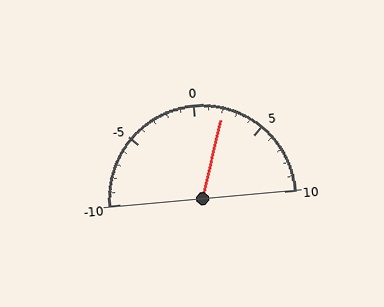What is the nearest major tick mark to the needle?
The nearest major tick mark is 0.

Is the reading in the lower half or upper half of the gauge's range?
The reading is in the upper half of the range (-10 to 10).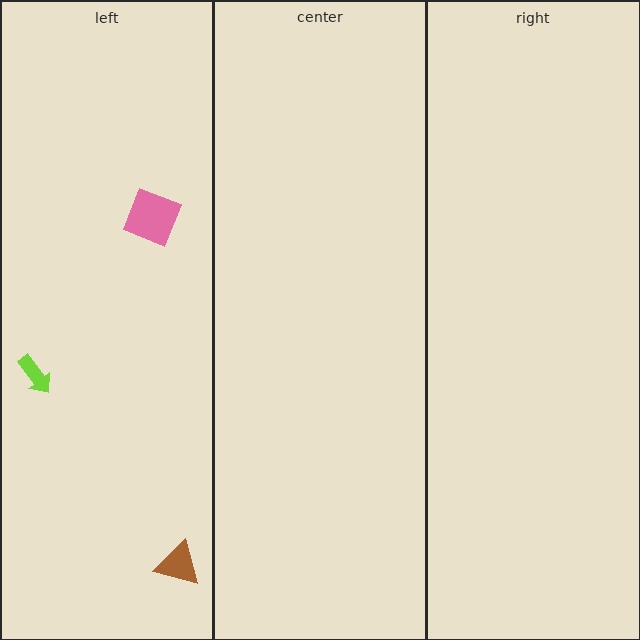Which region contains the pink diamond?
The left region.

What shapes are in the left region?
The brown triangle, the pink diamond, the lime arrow.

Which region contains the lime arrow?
The left region.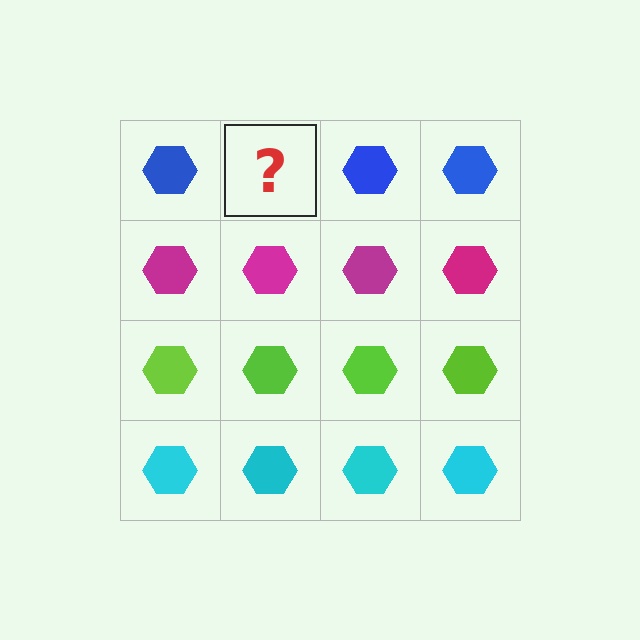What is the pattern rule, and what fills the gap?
The rule is that each row has a consistent color. The gap should be filled with a blue hexagon.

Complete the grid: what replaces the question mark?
The question mark should be replaced with a blue hexagon.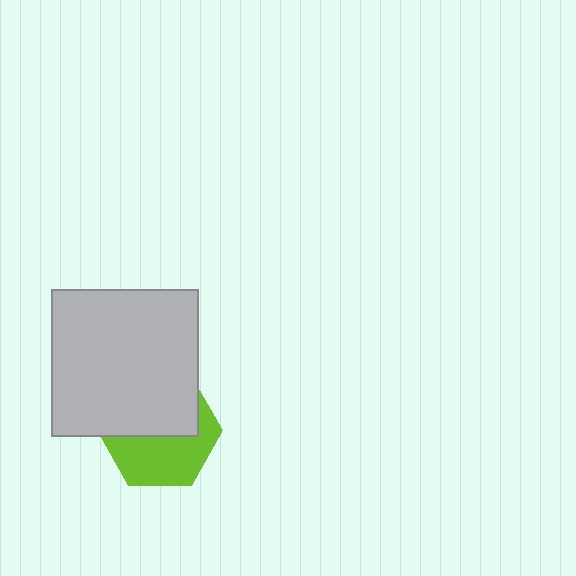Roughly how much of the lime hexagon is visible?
About half of it is visible (roughly 48%).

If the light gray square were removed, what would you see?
You would see the complete lime hexagon.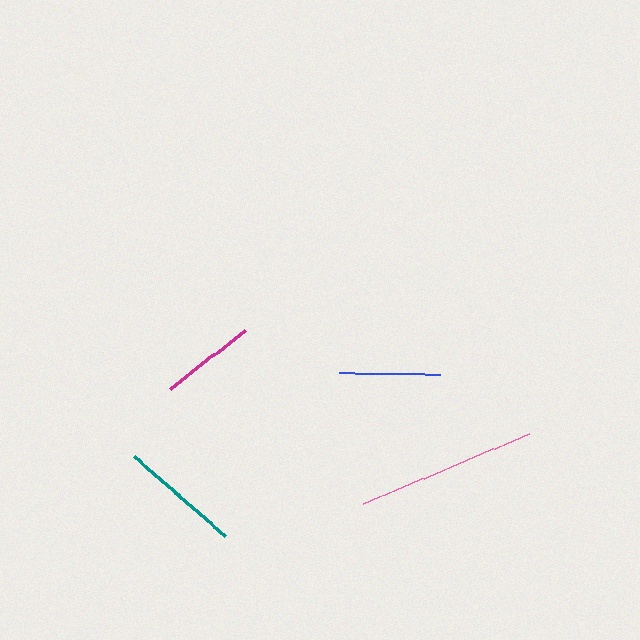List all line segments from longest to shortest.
From longest to shortest: pink, teal, blue, magenta.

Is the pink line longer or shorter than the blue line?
The pink line is longer than the blue line.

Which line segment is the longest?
The pink line is the longest at approximately 180 pixels.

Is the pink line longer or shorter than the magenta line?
The pink line is longer than the magenta line.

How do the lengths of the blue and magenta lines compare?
The blue and magenta lines are approximately the same length.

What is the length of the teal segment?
The teal segment is approximately 121 pixels long.